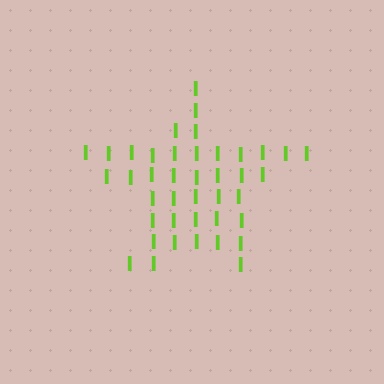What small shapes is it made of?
It is made of small letter I's.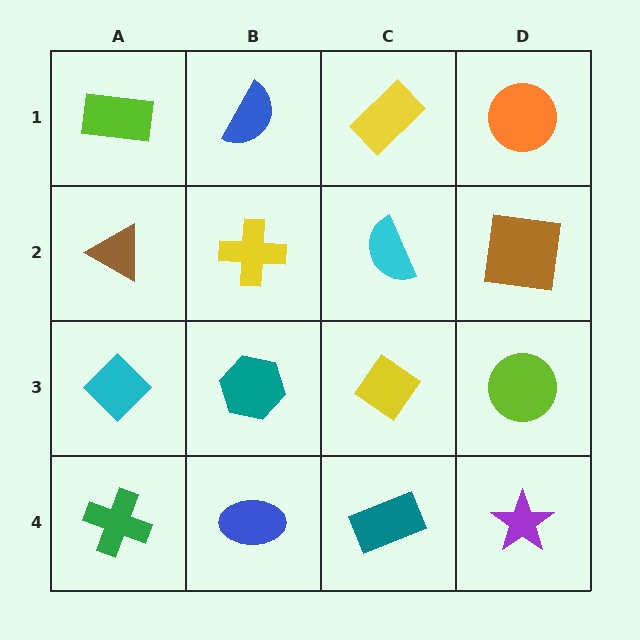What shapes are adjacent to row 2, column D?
An orange circle (row 1, column D), a lime circle (row 3, column D), a cyan semicircle (row 2, column C).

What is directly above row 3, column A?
A brown triangle.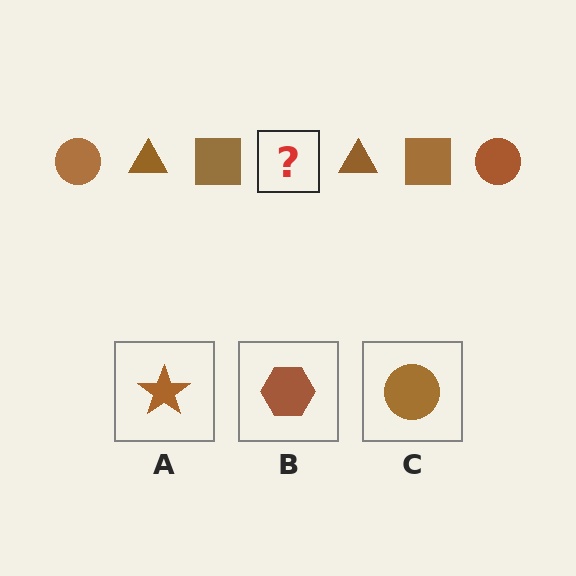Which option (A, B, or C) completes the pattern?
C.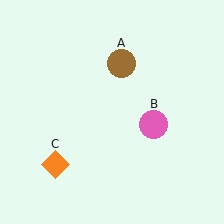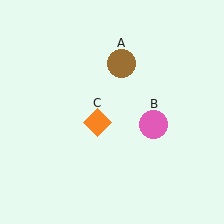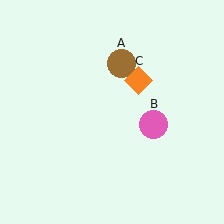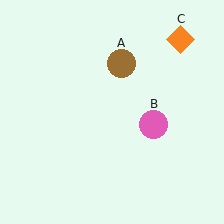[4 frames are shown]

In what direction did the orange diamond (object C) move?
The orange diamond (object C) moved up and to the right.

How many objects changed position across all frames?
1 object changed position: orange diamond (object C).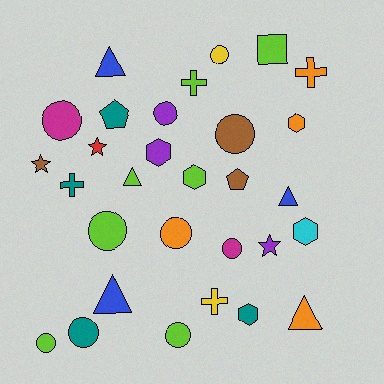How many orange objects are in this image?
There are 4 orange objects.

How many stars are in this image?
There are 3 stars.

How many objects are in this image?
There are 30 objects.